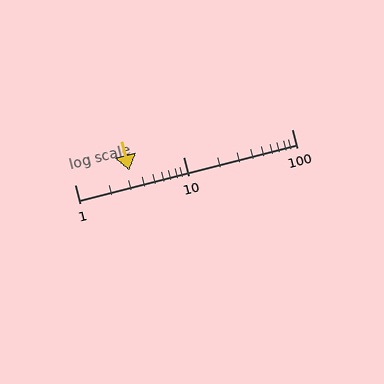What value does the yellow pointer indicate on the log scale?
The pointer indicates approximately 3.2.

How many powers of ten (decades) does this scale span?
The scale spans 2 decades, from 1 to 100.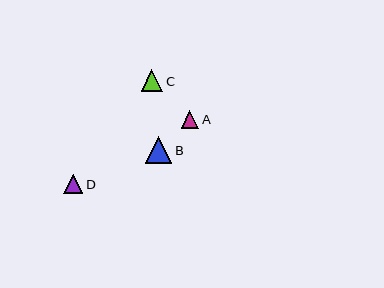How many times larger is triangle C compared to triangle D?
Triangle C is approximately 1.2 times the size of triangle D.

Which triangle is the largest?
Triangle B is the largest with a size of approximately 26 pixels.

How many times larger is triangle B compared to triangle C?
Triangle B is approximately 1.2 times the size of triangle C.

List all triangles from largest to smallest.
From largest to smallest: B, C, D, A.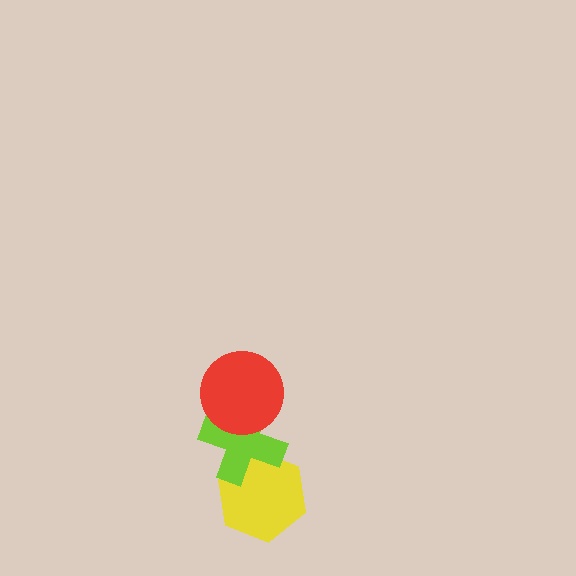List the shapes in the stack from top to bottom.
From top to bottom: the red circle, the lime cross, the yellow hexagon.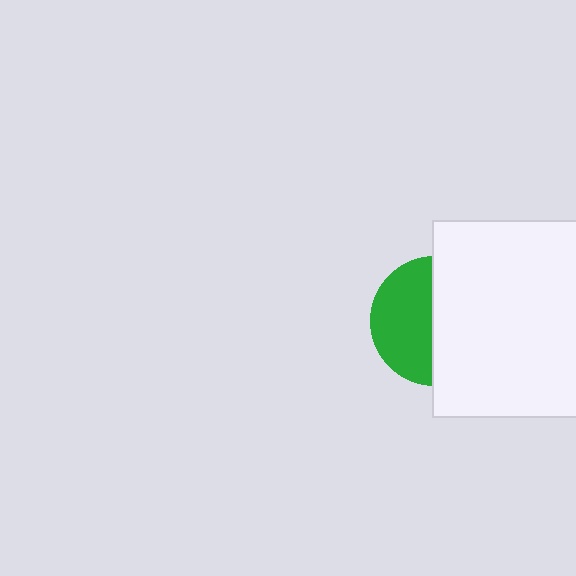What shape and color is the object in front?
The object in front is a white rectangle.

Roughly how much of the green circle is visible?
About half of it is visible (roughly 47%).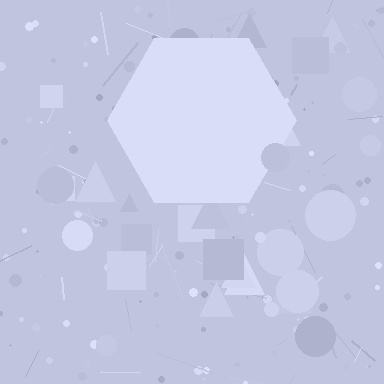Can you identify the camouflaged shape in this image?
The camouflaged shape is a hexagon.